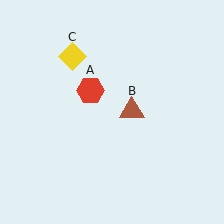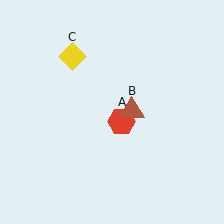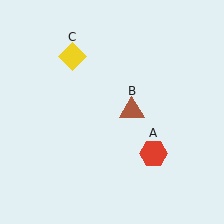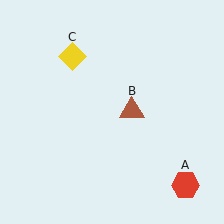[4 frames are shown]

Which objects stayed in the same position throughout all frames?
Brown triangle (object B) and yellow diamond (object C) remained stationary.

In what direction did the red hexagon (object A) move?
The red hexagon (object A) moved down and to the right.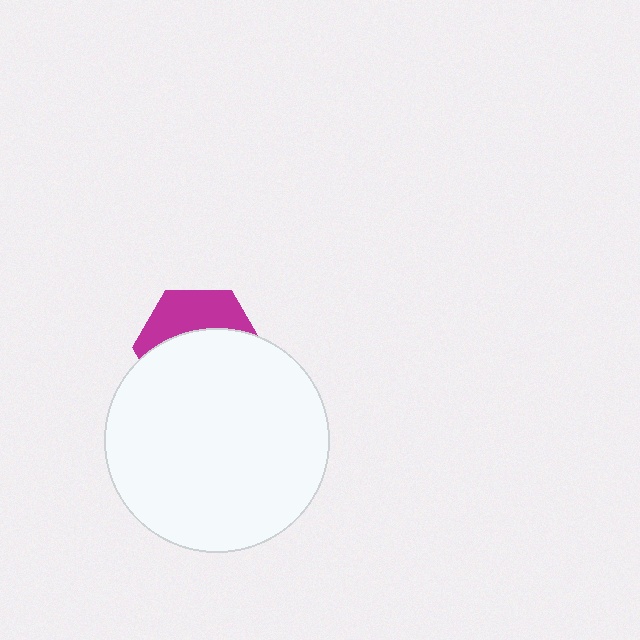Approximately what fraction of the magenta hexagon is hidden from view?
Roughly 63% of the magenta hexagon is hidden behind the white circle.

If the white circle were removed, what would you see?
You would see the complete magenta hexagon.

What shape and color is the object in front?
The object in front is a white circle.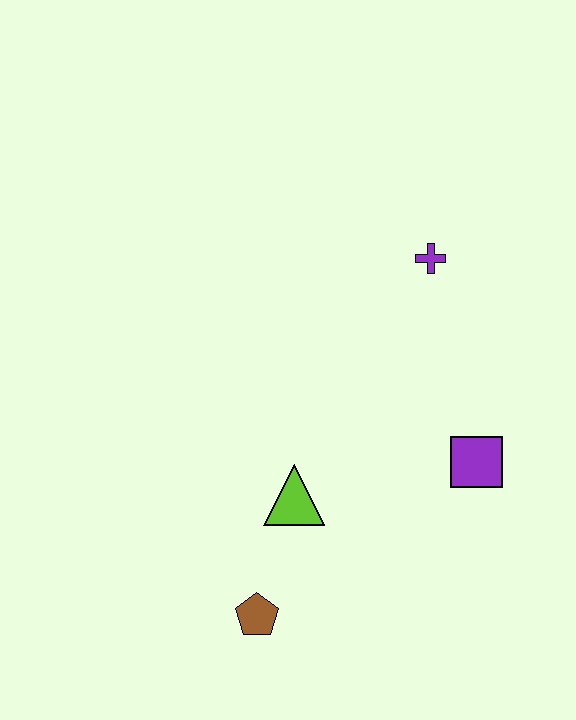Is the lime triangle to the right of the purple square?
No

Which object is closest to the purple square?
The lime triangle is closest to the purple square.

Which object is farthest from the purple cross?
The brown pentagon is farthest from the purple cross.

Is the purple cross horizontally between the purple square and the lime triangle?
Yes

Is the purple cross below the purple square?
No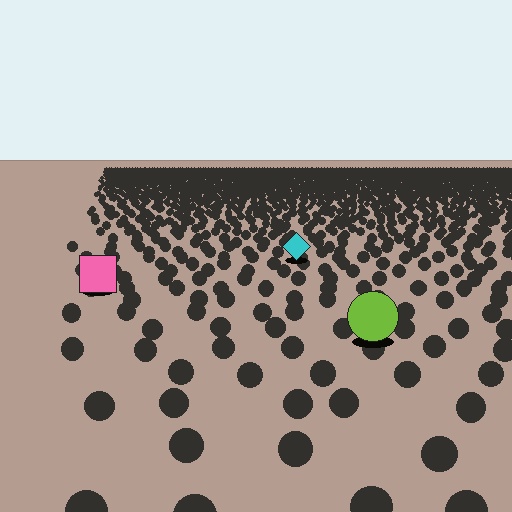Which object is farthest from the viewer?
The cyan diamond is farthest from the viewer. It appears smaller and the ground texture around it is denser.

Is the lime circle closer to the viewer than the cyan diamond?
Yes. The lime circle is closer — you can tell from the texture gradient: the ground texture is coarser near it.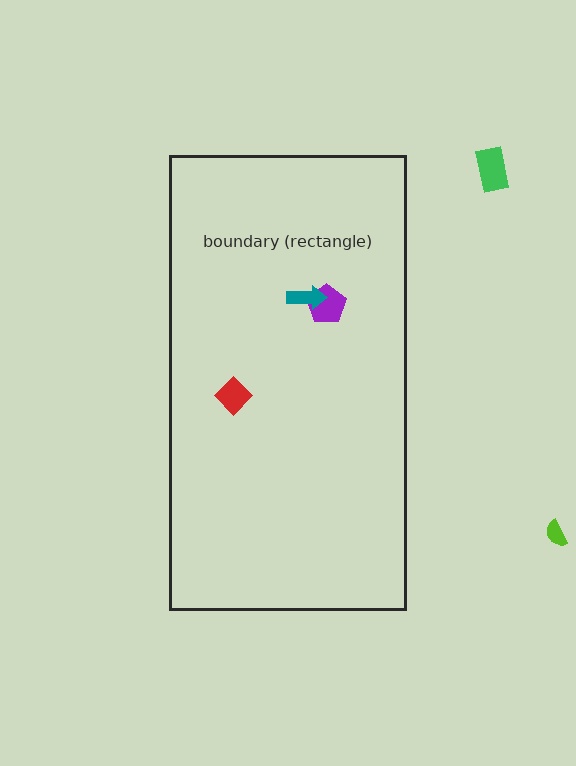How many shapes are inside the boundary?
3 inside, 2 outside.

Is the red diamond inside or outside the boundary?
Inside.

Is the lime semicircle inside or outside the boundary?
Outside.